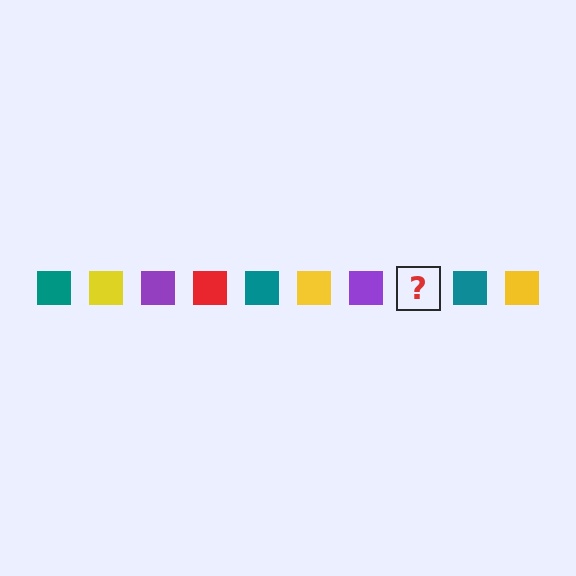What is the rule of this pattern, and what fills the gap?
The rule is that the pattern cycles through teal, yellow, purple, red squares. The gap should be filled with a red square.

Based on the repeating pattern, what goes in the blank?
The blank should be a red square.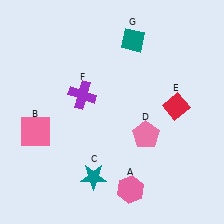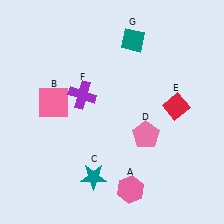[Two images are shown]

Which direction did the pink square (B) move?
The pink square (B) moved up.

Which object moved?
The pink square (B) moved up.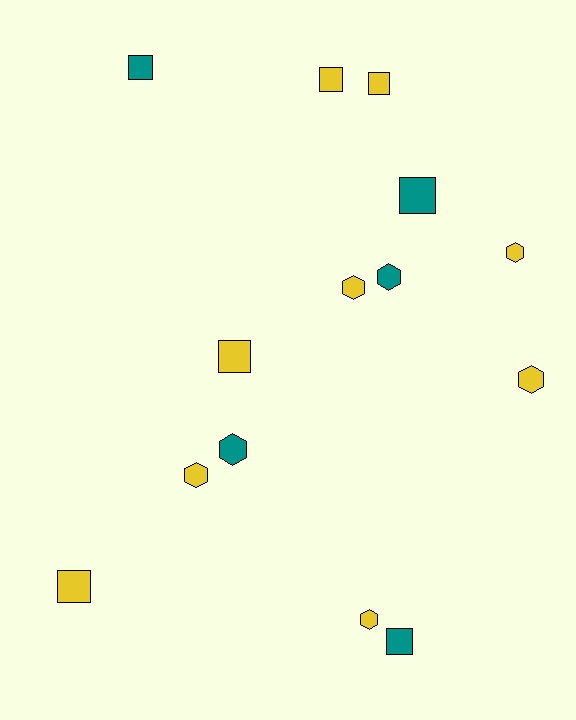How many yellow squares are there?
There are 4 yellow squares.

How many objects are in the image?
There are 14 objects.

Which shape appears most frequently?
Square, with 7 objects.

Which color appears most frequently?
Yellow, with 9 objects.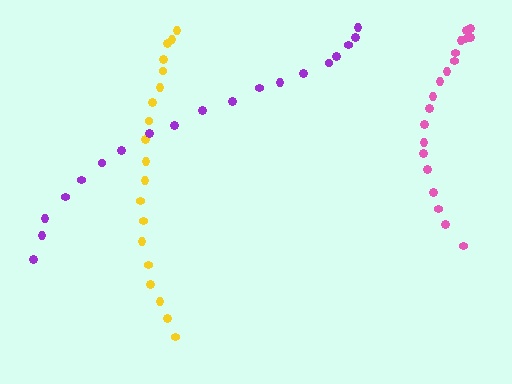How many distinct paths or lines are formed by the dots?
There are 3 distinct paths.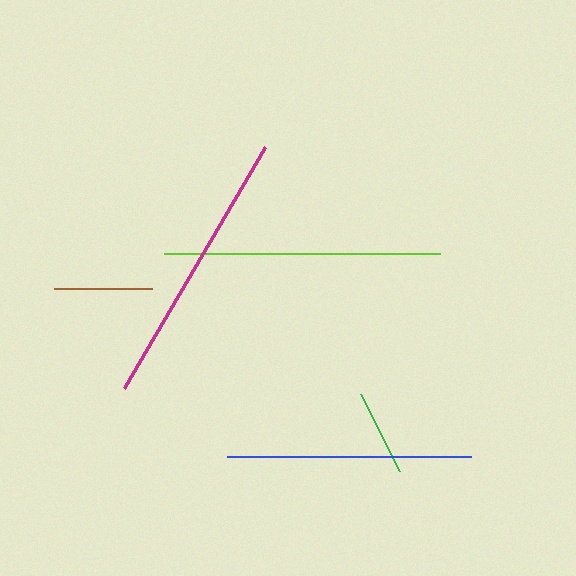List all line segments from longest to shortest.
From longest to shortest: magenta, lime, blue, brown, green.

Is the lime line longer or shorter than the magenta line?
The magenta line is longer than the lime line.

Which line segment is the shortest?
The green line is the shortest at approximately 87 pixels.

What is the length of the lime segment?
The lime segment is approximately 276 pixels long.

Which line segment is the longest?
The magenta line is the longest at approximately 279 pixels.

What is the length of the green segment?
The green segment is approximately 87 pixels long.